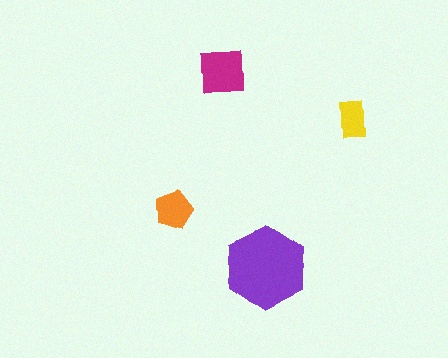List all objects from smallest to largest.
The yellow rectangle, the orange pentagon, the magenta square, the purple hexagon.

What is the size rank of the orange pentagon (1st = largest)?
3rd.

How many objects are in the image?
There are 4 objects in the image.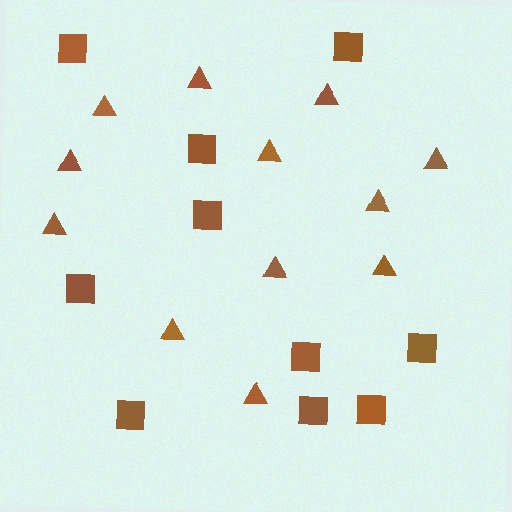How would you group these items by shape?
There are 2 groups: one group of triangles (12) and one group of squares (10).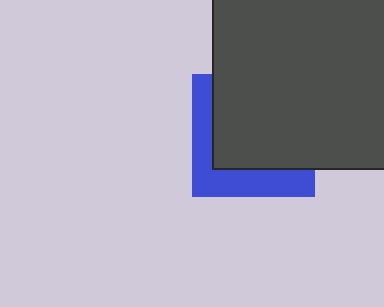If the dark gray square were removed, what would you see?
You would see the complete blue square.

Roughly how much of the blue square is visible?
A small part of it is visible (roughly 35%).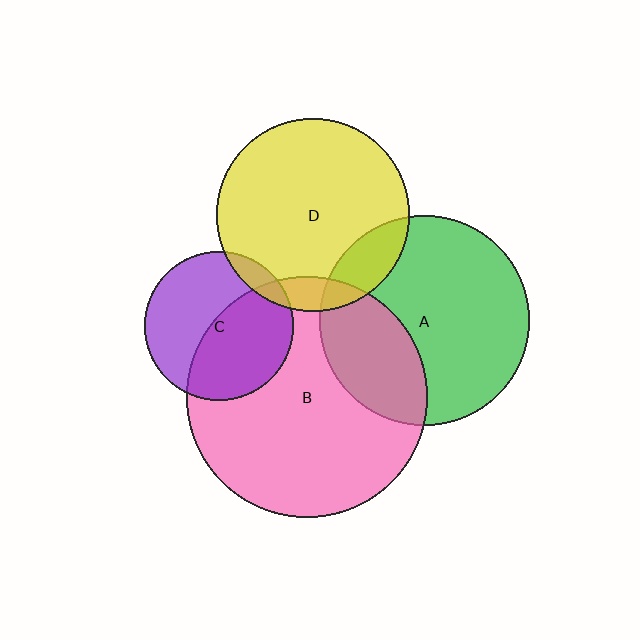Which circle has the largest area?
Circle B (pink).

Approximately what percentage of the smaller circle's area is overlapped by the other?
Approximately 10%.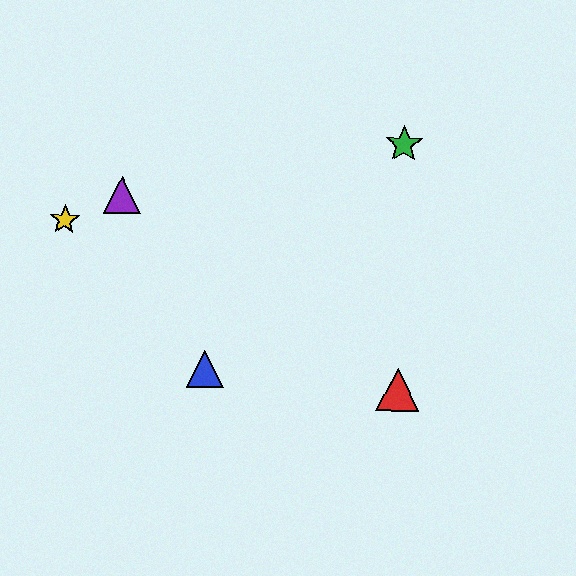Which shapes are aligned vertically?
The red triangle, the green star are aligned vertically.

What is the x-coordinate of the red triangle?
The red triangle is at x≈398.